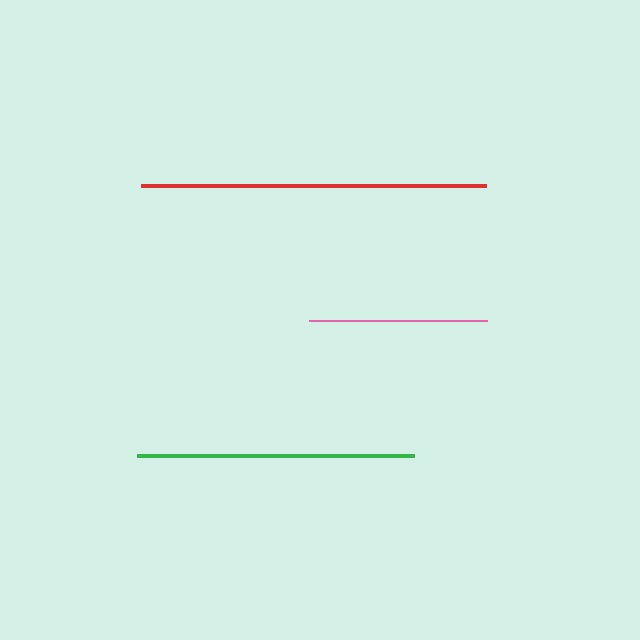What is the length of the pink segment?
The pink segment is approximately 178 pixels long.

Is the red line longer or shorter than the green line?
The red line is longer than the green line.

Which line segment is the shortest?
The pink line is the shortest at approximately 178 pixels.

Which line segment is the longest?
The red line is the longest at approximately 345 pixels.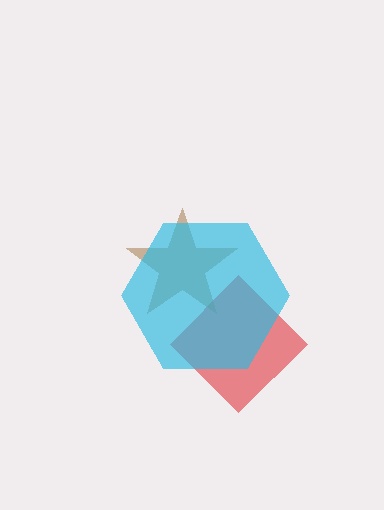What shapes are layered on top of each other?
The layered shapes are: a red diamond, a brown star, a cyan hexagon.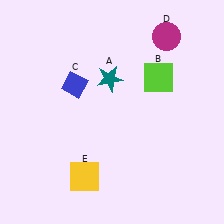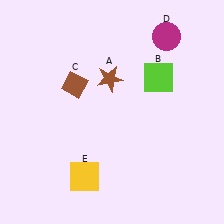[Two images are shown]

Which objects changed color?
A changed from teal to brown. C changed from blue to brown.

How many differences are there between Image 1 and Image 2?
There are 2 differences between the two images.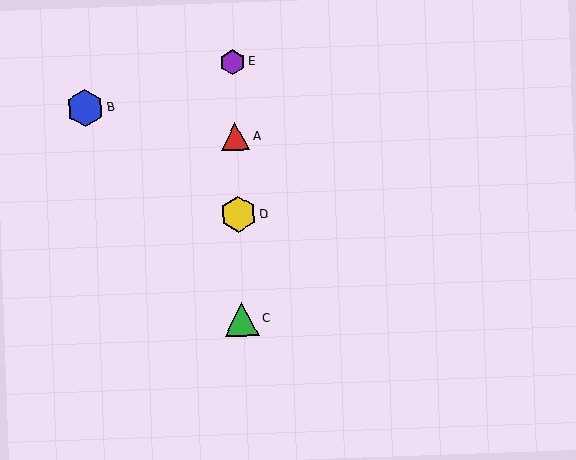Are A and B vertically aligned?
No, A is at x≈235 and B is at x≈85.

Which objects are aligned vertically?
Objects A, C, D, E are aligned vertically.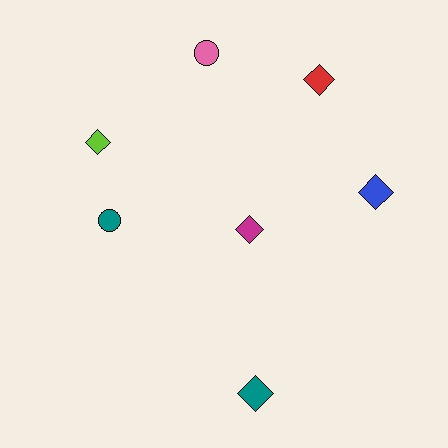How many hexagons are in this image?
There are no hexagons.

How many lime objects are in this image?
There is 1 lime object.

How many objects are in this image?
There are 7 objects.